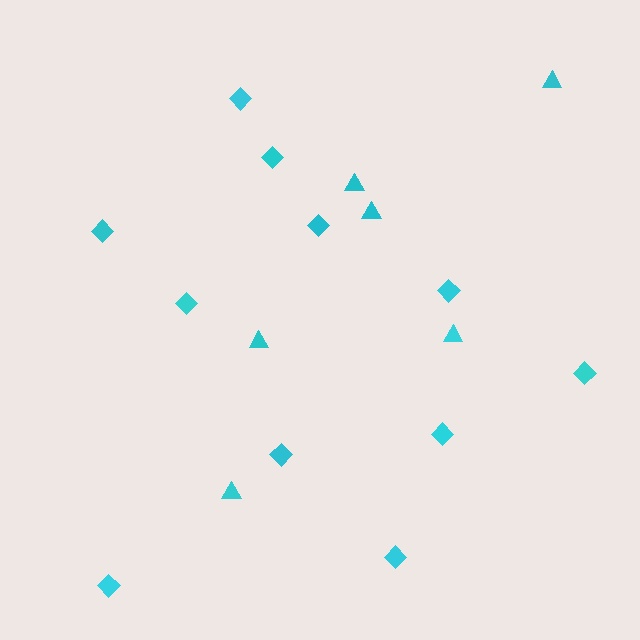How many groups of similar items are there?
There are 2 groups: one group of diamonds (11) and one group of triangles (6).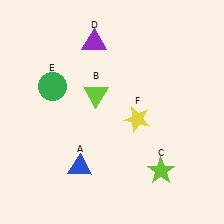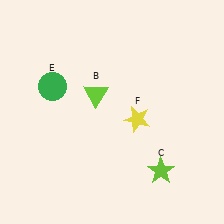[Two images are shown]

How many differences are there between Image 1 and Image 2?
There are 2 differences between the two images.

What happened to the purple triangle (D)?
The purple triangle (D) was removed in Image 2. It was in the top-left area of Image 1.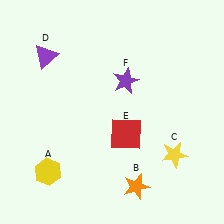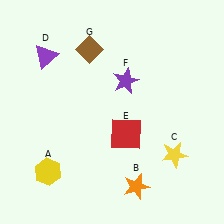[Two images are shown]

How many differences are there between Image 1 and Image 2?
There is 1 difference between the two images.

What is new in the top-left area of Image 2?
A brown diamond (G) was added in the top-left area of Image 2.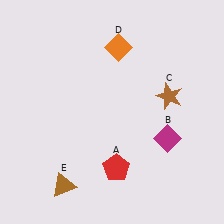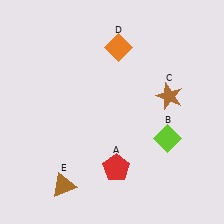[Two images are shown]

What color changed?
The diamond (B) changed from magenta in Image 1 to lime in Image 2.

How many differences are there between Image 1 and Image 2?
There is 1 difference between the two images.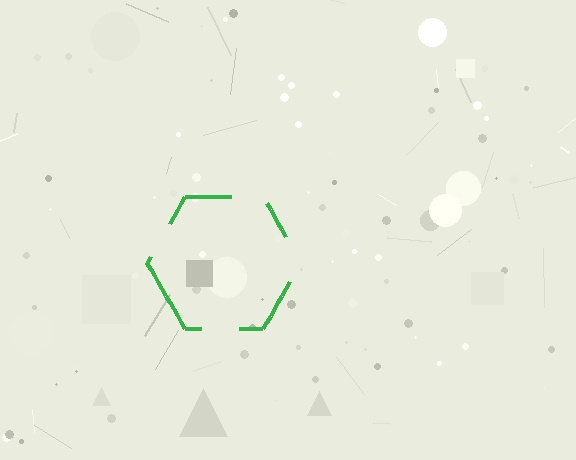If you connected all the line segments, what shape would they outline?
They would outline a hexagon.